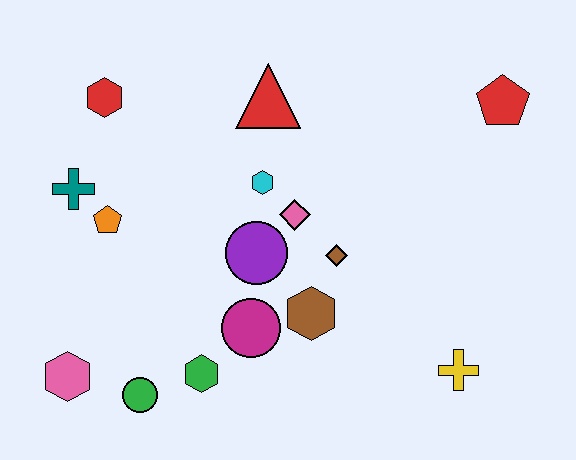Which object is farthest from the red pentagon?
The pink hexagon is farthest from the red pentagon.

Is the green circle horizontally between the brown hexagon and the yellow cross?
No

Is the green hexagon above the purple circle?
No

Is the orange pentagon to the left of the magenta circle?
Yes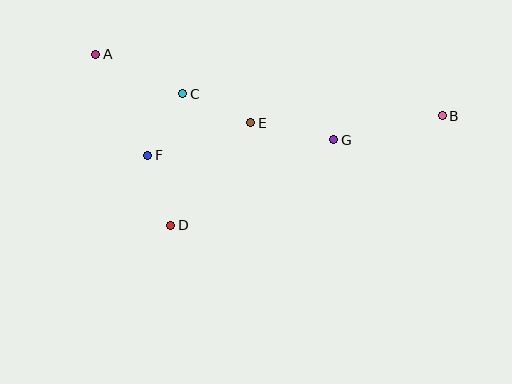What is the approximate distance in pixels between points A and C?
The distance between A and C is approximately 96 pixels.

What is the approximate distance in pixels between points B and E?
The distance between B and E is approximately 191 pixels.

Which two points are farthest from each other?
Points A and B are farthest from each other.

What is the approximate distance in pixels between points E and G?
The distance between E and G is approximately 85 pixels.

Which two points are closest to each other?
Points C and F are closest to each other.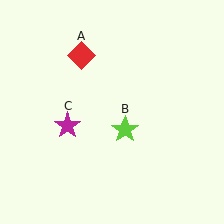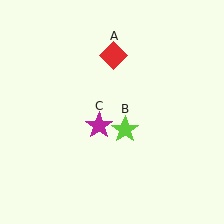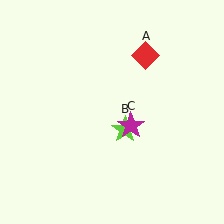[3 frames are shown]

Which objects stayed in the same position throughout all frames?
Lime star (object B) remained stationary.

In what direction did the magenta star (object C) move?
The magenta star (object C) moved right.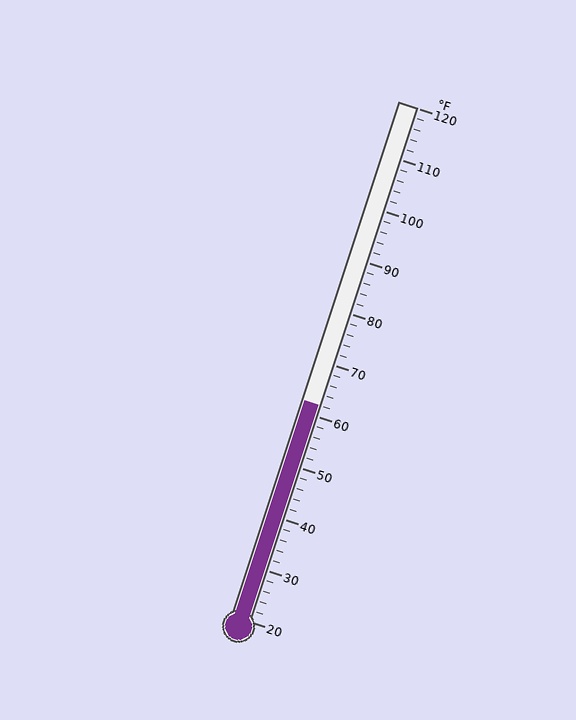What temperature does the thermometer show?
The thermometer shows approximately 62°F.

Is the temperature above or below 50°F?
The temperature is above 50°F.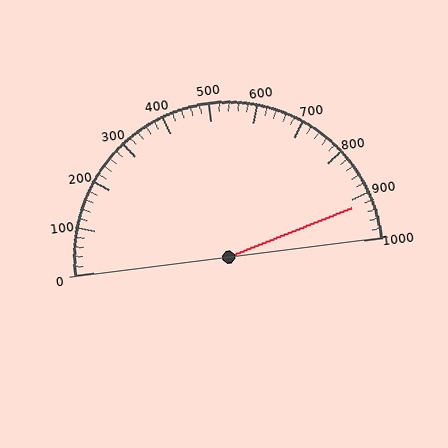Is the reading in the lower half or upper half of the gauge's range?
The reading is in the upper half of the range (0 to 1000).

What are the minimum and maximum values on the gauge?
The gauge ranges from 0 to 1000.